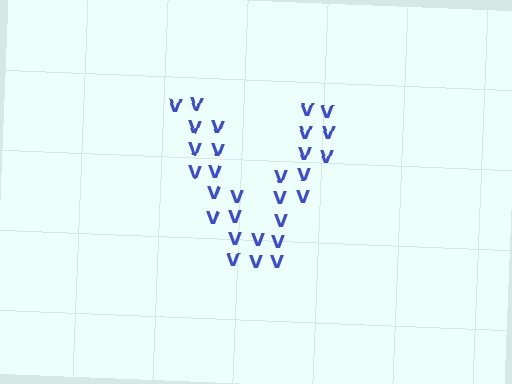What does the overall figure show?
The overall figure shows the letter V.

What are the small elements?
The small elements are letter V's.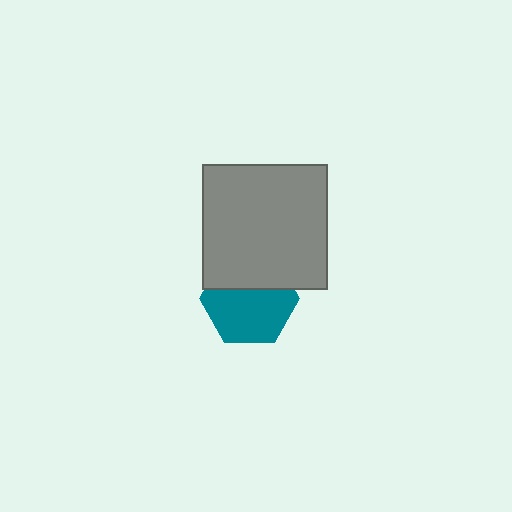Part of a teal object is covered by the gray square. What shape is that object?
It is a hexagon.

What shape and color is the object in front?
The object in front is a gray square.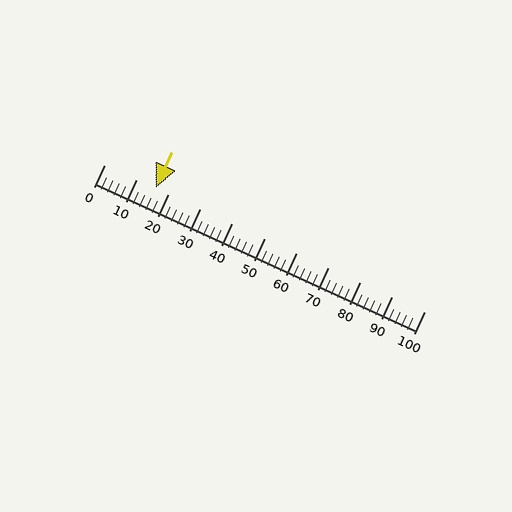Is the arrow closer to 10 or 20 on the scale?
The arrow is closer to 20.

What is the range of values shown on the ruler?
The ruler shows values from 0 to 100.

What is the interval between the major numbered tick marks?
The major tick marks are spaced 10 units apart.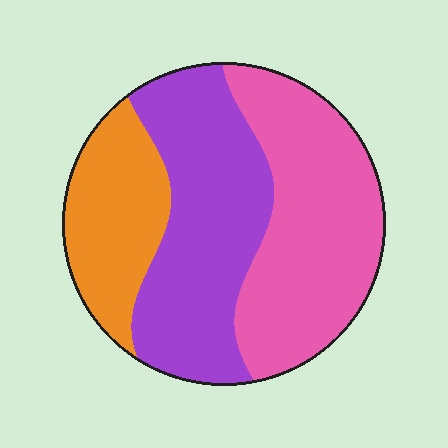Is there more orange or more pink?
Pink.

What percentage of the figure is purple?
Purple takes up between a third and a half of the figure.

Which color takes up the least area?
Orange, at roughly 20%.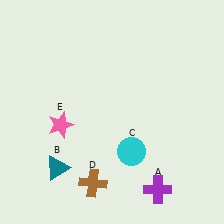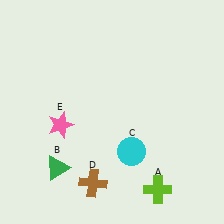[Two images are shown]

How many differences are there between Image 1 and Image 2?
There are 2 differences between the two images.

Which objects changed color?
A changed from purple to lime. B changed from teal to green.